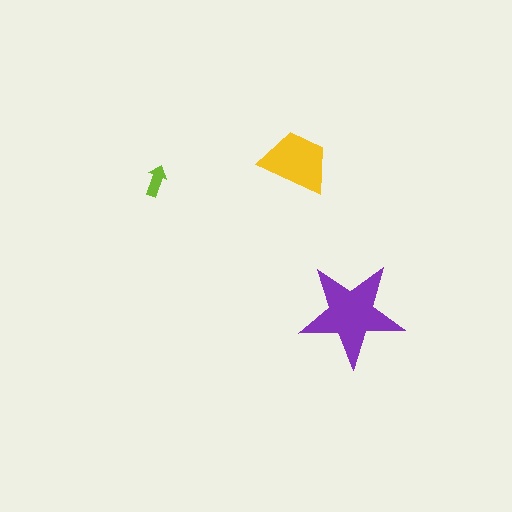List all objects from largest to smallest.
The purple star, the yellow trapezoid, the lime arrow.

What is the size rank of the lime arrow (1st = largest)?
3rd.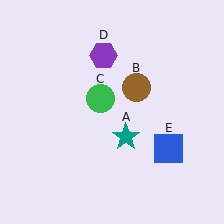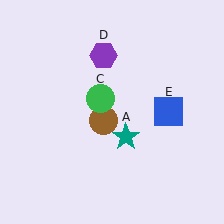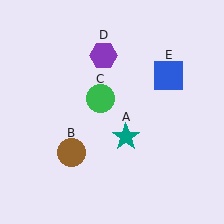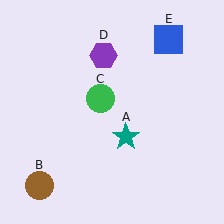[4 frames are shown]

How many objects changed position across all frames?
2 objects changed position: brown circle (object B), blue square (object E).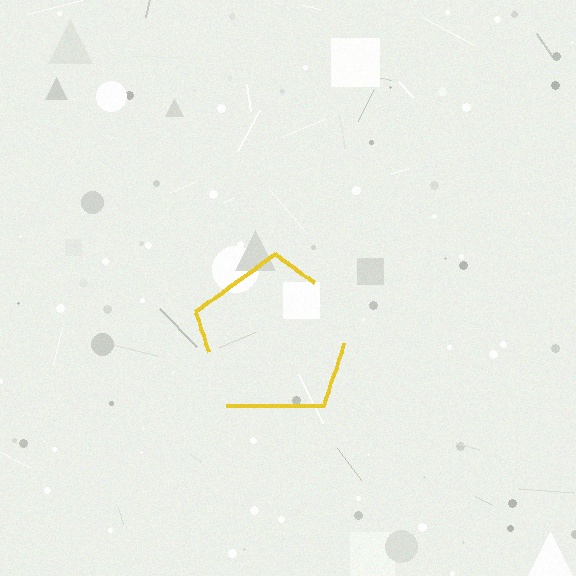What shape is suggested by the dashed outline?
The dashed outline suggests a pentagon.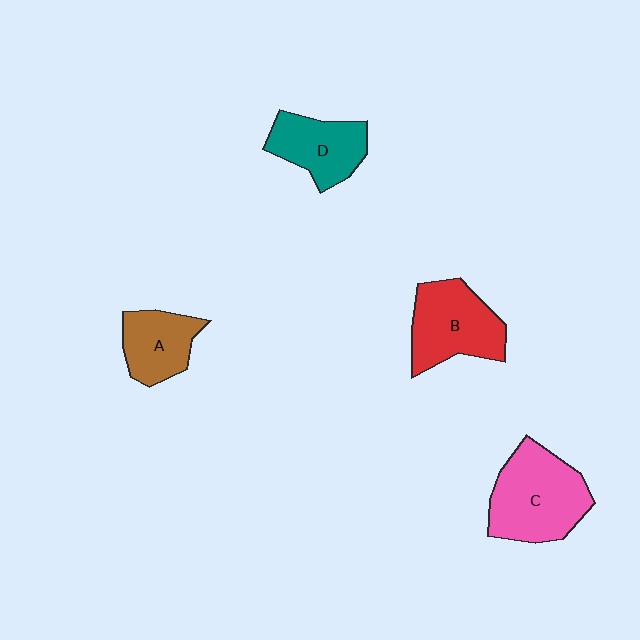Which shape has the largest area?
Shape C (pink).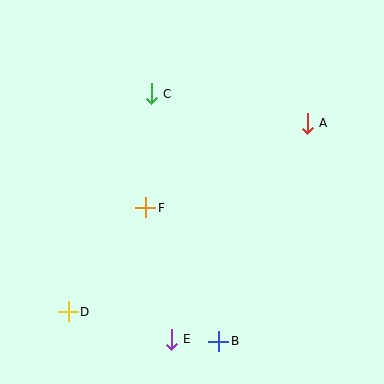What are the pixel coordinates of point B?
Point B is at (219, 341).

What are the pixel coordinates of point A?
Point A is at (307, 123).